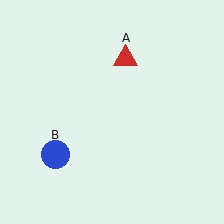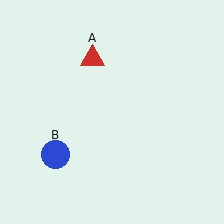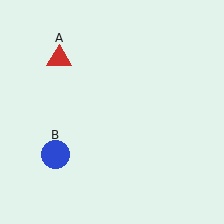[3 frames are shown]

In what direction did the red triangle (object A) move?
The red triangle (object A) moved left.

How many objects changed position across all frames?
1 object changed position: red triangle (object A).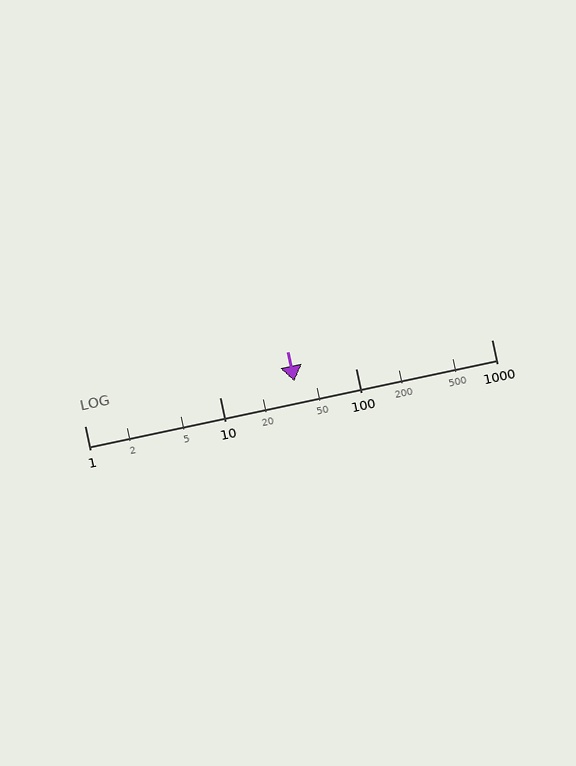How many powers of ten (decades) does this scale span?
The scale spans 3 decades, from 1 to 1000.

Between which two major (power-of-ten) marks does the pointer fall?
The pointer is between 10 and 100.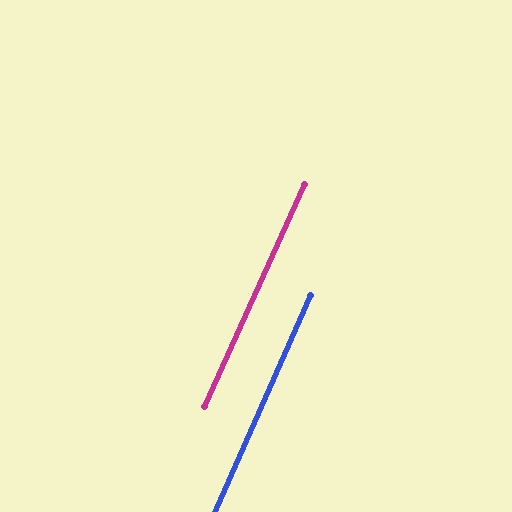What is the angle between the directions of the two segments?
Approximately 0 degrees.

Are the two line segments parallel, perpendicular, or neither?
Parallel — their directions differ by only 0.4°.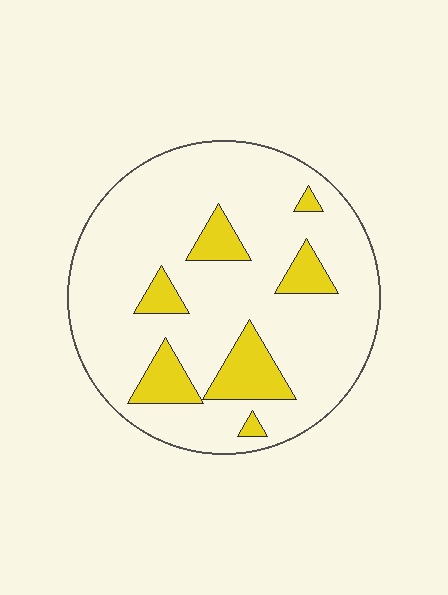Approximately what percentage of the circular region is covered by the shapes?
Approximately 15%.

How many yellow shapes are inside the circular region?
7.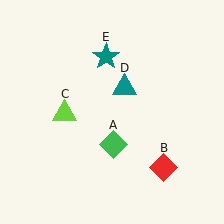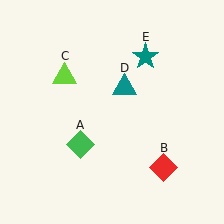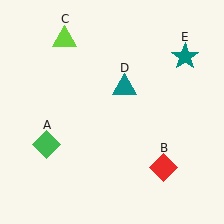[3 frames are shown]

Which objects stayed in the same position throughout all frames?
Red diamond (object B) and teal triangle (object D) remained stationary.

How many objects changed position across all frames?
3 objects changed position: green diamond (object A), lime triangle (object C), teal star (object E).